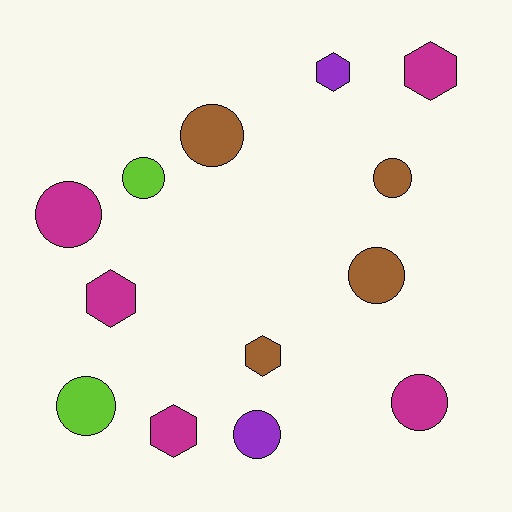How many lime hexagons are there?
There are no lime hexagons.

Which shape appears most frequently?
Circle, with 8 objects.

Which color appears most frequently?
Magenta, with 5 objects.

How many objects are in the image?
There are 13 objects.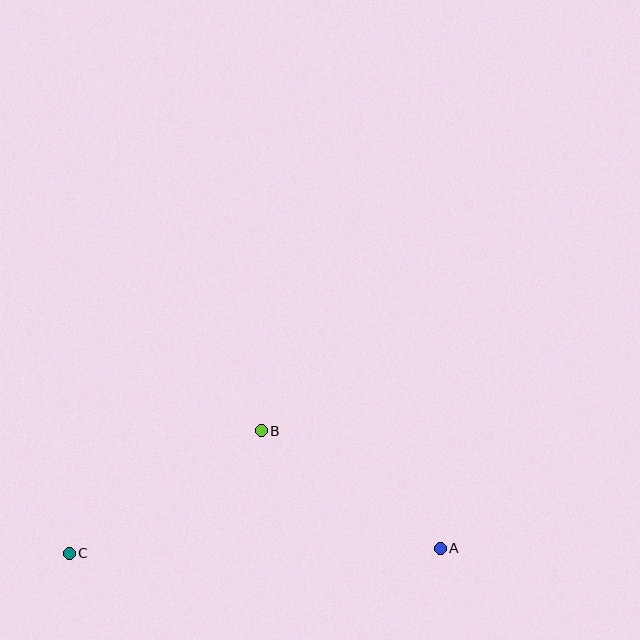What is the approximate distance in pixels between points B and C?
The distance between B and C is approximately 228 pixels.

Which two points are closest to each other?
Points A and B are closest to each other.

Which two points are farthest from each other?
Points A and C are farthest from each other.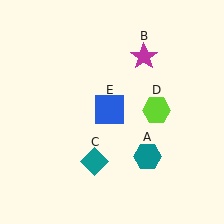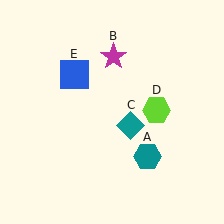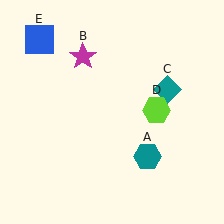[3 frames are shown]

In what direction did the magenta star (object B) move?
The magenta star (object B) moved left.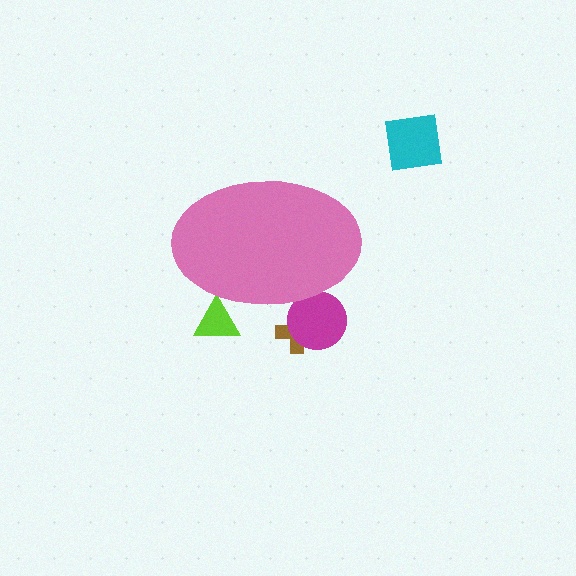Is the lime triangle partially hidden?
Yes, the lime triangle is partially hidden behind the pink ellipse.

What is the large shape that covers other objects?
A pink ellipse.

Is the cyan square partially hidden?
No, the cyan square is fully visible.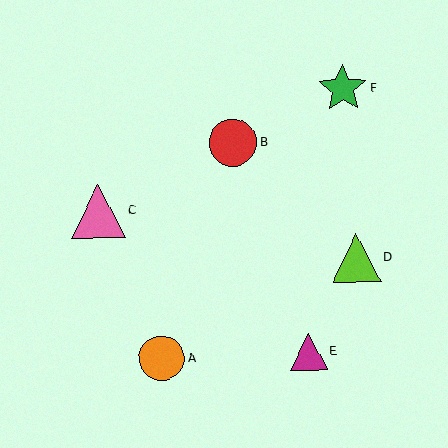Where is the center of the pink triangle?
The center of the pink triangle is at (98, 211).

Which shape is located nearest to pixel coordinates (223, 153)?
The red circle (labeled B) at (233, 143) is nearest to that location.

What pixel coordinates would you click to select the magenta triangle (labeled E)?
Click at (308, 352) to select the magenta triangle E.